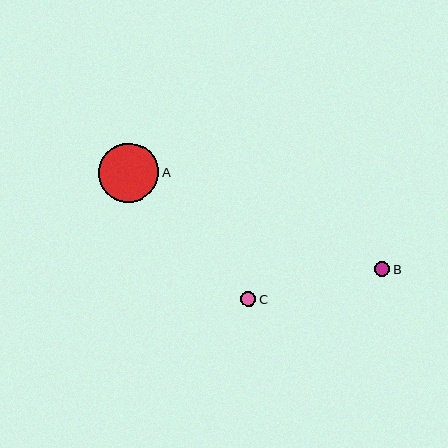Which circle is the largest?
Circle A is the largest with a size of approximately 60 pixels.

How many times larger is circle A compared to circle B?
Circle A is approximately 3.9 times the size of circle B.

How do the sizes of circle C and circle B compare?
Circle C and circle B are approximately the same size.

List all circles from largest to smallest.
From largest to smallest: A, C, B.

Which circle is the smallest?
Circle B is the smallest with a size of approximately 15 pixels.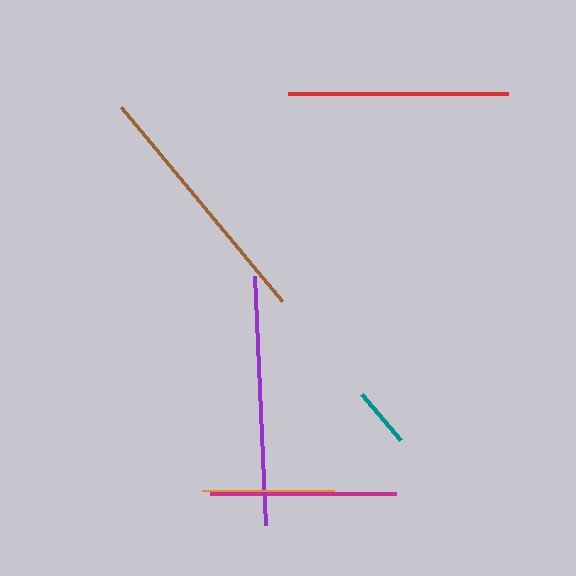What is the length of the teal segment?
The teal segment is approximately 60 pixels long.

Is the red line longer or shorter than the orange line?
The red line is longer than the orange line.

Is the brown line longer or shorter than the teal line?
The brown line is longer than the teal line.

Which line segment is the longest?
The brown line is the longest at approximately 252 pixels.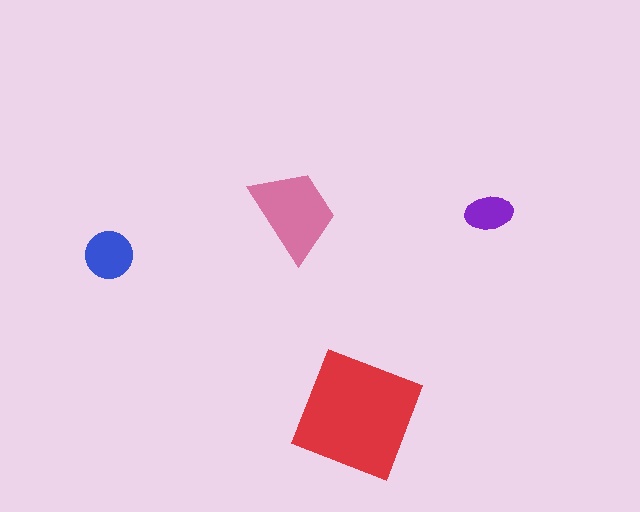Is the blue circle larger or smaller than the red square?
Smaller.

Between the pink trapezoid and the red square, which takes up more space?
The red square.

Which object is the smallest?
The purple ellipse.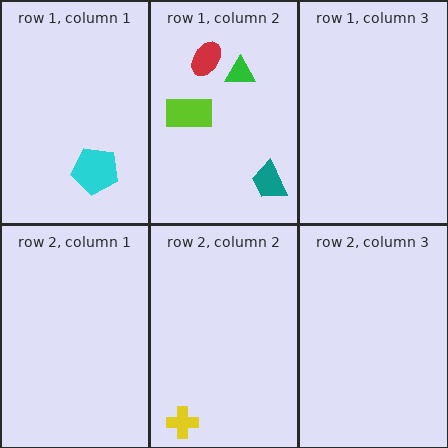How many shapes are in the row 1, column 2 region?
4.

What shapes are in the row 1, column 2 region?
The lime rectangle, the red ellipse, the teal trapezoid, the green triangle.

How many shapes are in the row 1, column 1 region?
1.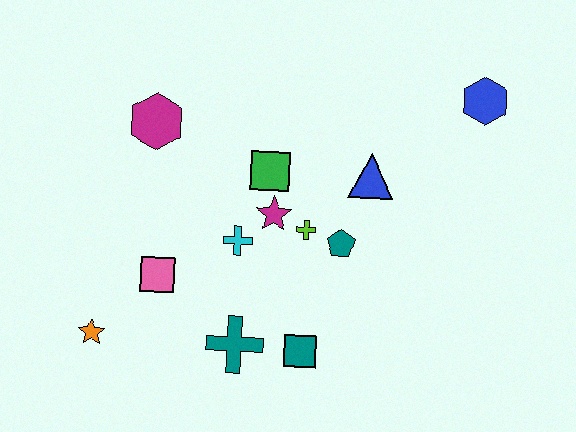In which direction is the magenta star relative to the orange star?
The magenta star is to the right of the orange star.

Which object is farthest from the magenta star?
The blue hexagon is farthest from the magenta star.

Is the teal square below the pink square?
Yes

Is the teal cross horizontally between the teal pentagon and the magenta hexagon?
Yes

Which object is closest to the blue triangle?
The teal pentagon is closest to the blue triangle.